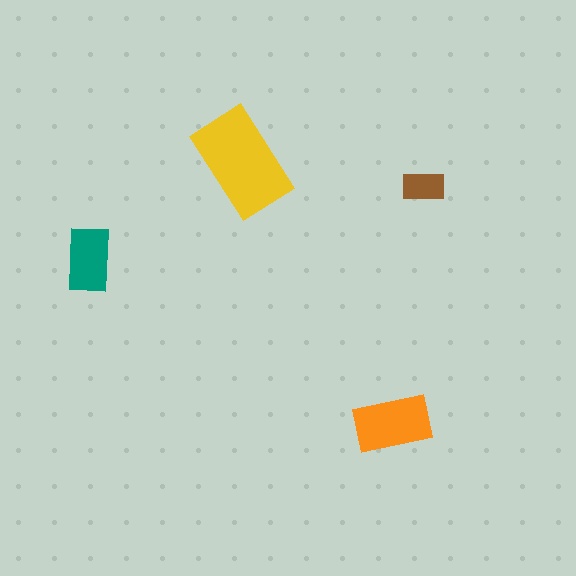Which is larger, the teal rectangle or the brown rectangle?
The teal one.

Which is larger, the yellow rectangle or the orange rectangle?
The yellow one.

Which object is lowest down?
The orange rectangle is bottommost.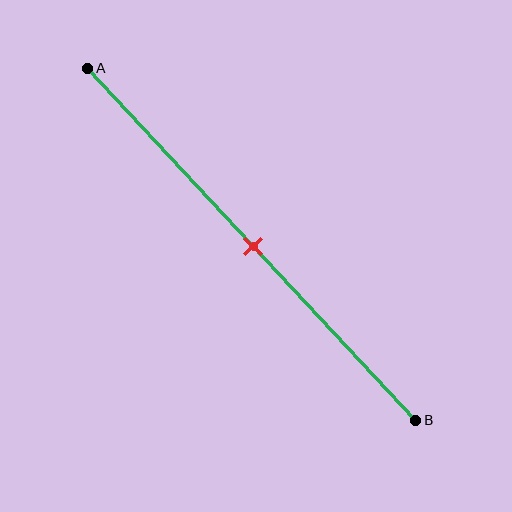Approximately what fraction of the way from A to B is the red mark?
The red mark is approximately 50% of the way from A to B.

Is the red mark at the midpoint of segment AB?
Yes, the mark is approximately at the midpoint.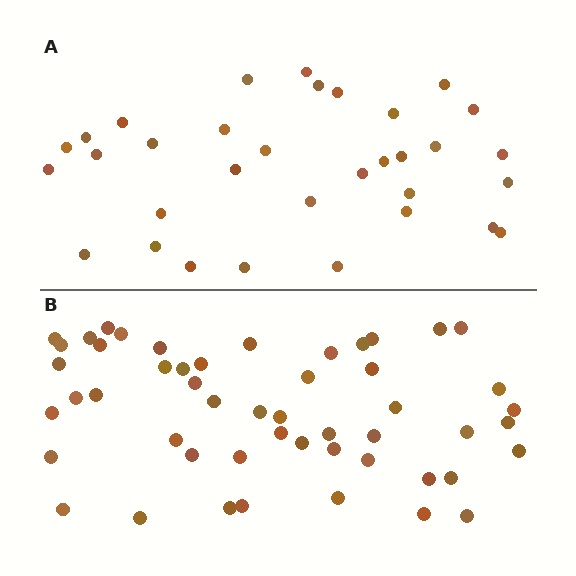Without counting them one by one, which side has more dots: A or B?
Region B (the bottom region) has more dots.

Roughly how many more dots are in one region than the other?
Region B has approximately 20 more dots than region A.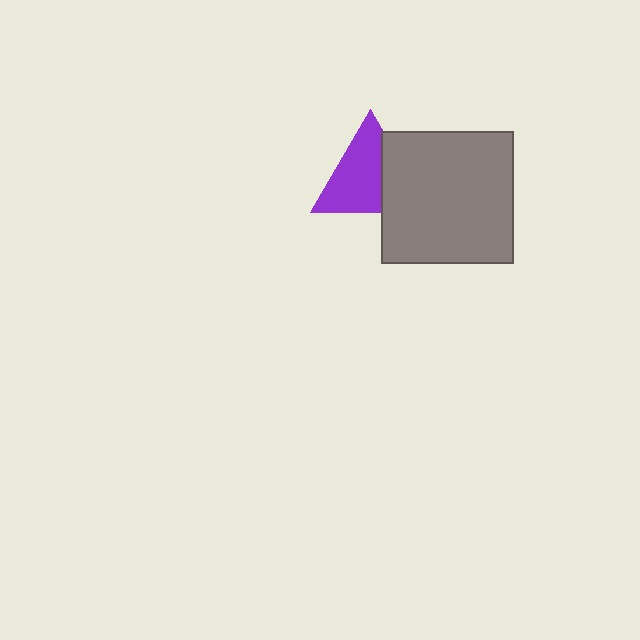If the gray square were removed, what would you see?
You would see the complete purple triangle.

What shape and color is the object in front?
The object in front is a gray square.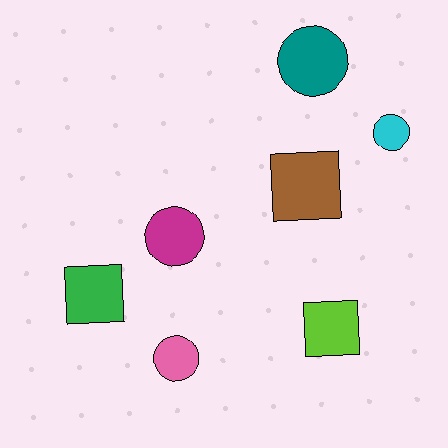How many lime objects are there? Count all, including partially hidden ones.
There is 1 lime object.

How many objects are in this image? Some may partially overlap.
There are 7 objects.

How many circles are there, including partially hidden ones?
There are 4 circles.